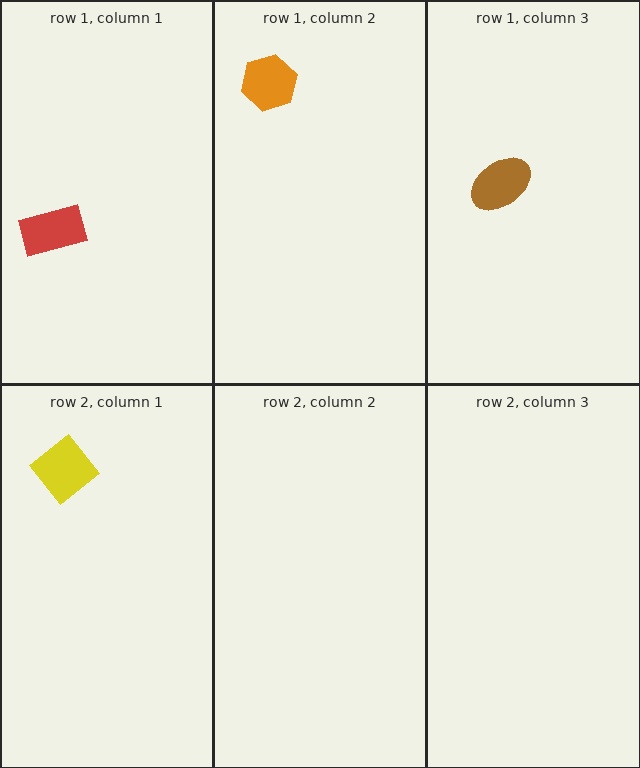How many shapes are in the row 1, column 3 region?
1.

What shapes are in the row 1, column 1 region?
The red rectangle.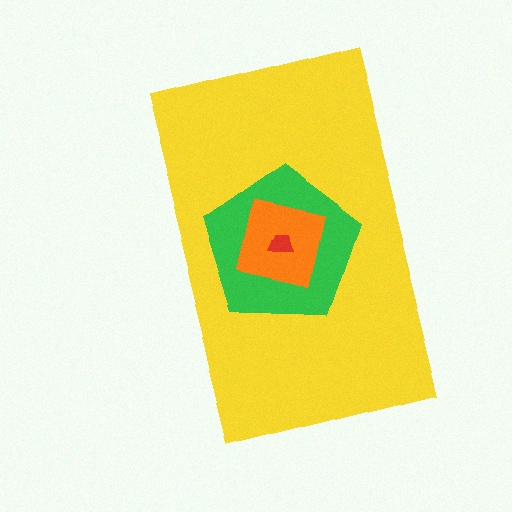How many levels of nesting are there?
4.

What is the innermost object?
The red trapezoid.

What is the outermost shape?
The yellow rectangle.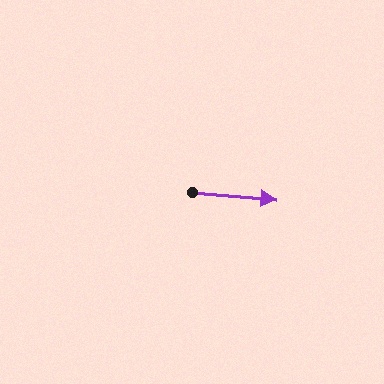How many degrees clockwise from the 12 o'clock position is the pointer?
Approximately 95 degrees.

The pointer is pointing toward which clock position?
Roughly 3 o'clock.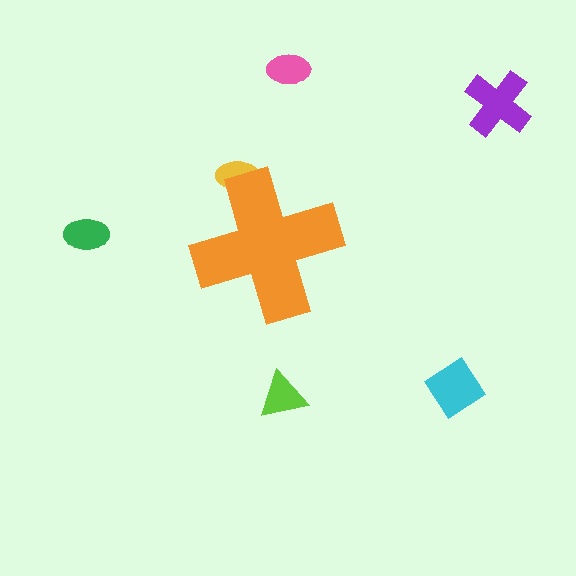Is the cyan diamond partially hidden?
No, the cyan diamond is fully visible.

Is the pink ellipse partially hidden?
No, the pink ellipse is fully visible.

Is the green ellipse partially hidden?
No, the green ellipse is fully visible.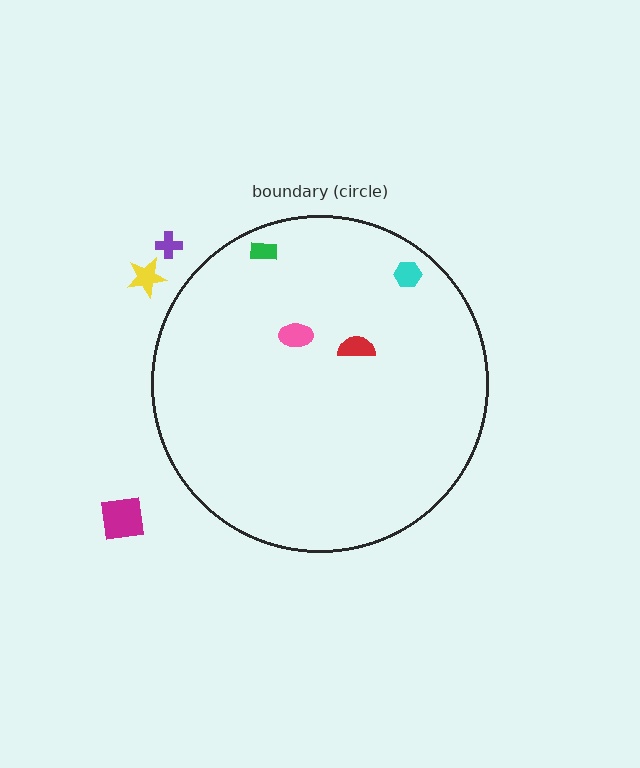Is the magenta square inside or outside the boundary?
Outside.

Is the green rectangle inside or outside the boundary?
Inside.